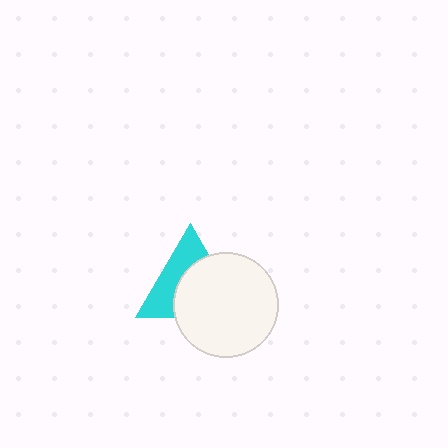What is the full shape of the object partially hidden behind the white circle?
The partially hidden object is a cyan triangle.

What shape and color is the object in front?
The object in front is a white circle.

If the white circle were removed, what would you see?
You would see the complete cyan triangle.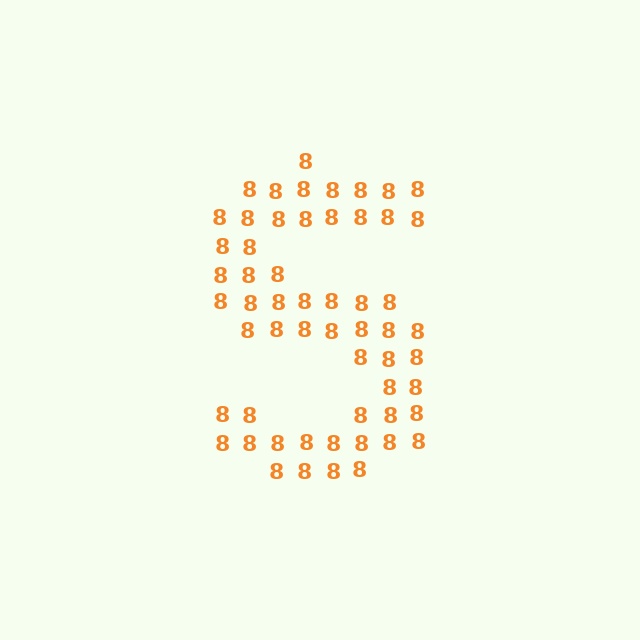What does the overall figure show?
The overall figure shows the letter S.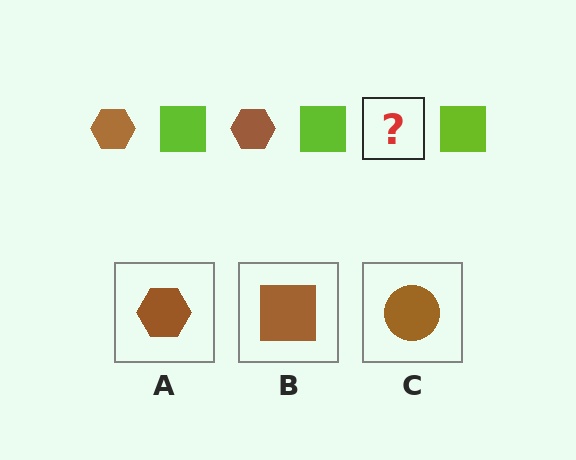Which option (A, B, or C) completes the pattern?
A.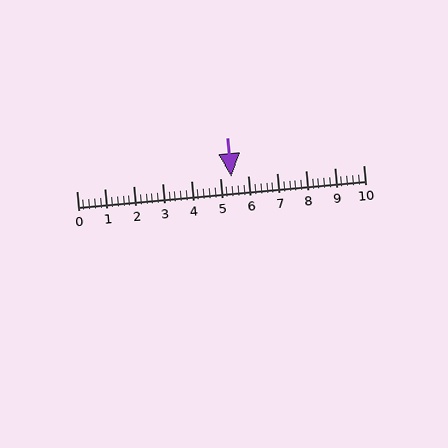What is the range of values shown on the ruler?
The ruler shows values from 0 to 10.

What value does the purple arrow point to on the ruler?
The purple arrow points to approximately 5.4.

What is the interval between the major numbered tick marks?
The major tick marks are spaced 1 units apart.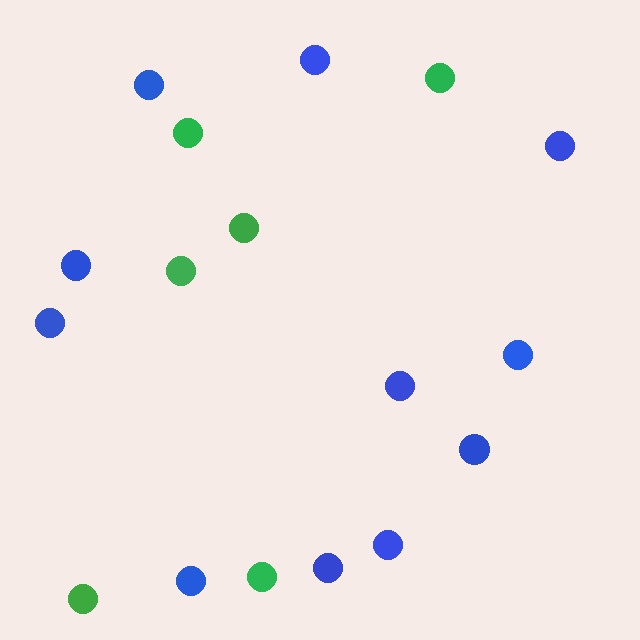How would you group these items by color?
There are 2 groups: one group of blue circles (11) and one group of green circles (6).